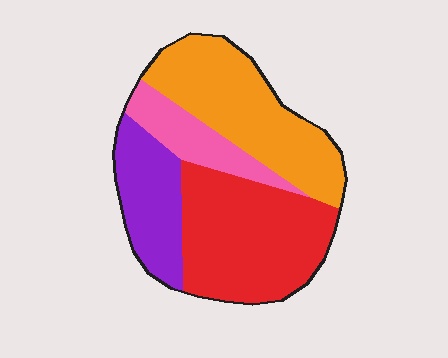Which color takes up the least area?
Pink, at roughly 15%.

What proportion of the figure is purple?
Purple covers roughly 20% of the figure.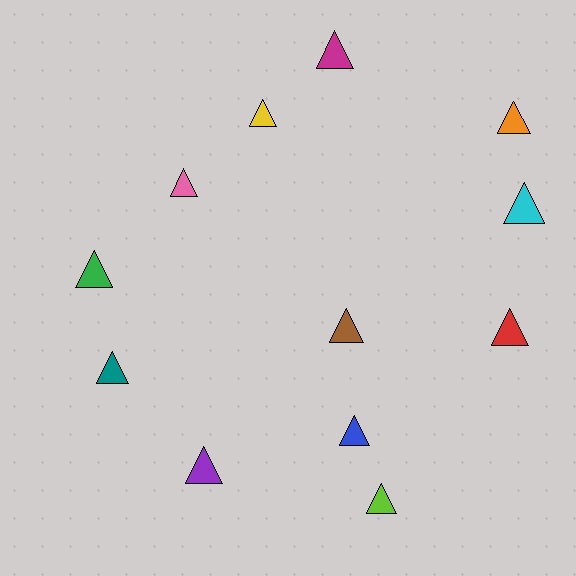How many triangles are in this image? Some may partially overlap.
There are 12 triangles.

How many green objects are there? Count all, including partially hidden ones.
There is 1 green object.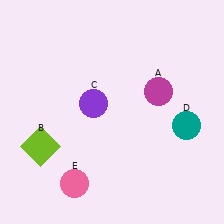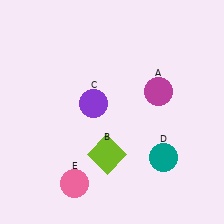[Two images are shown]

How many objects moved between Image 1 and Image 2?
2 objects moved between the two images.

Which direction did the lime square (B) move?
The lime square (B) moved right.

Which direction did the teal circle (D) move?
The teal circle (D) moved down.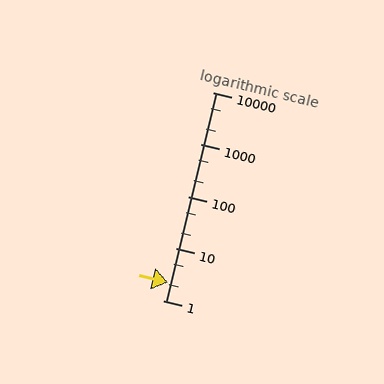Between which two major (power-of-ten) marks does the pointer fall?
The pointer is between 1 and 10.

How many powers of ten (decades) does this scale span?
The scale spans 4 decades, from 1 to 10000.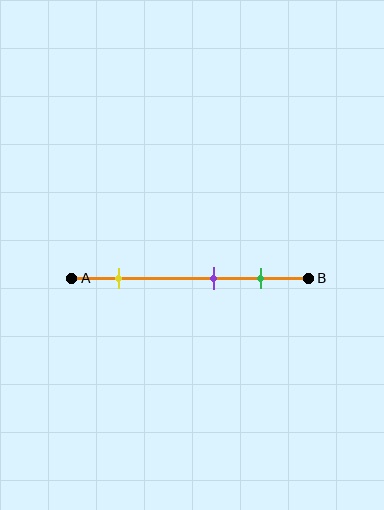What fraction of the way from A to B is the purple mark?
The purple mark is approximately 60% (0.6) of the way from A to B.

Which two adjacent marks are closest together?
The purple and green marks are the closest adjacent pair.